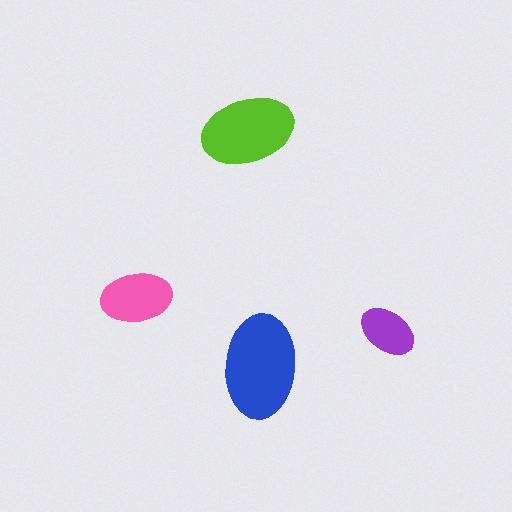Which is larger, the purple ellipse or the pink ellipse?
The pink one.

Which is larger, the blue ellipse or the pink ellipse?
The blue one.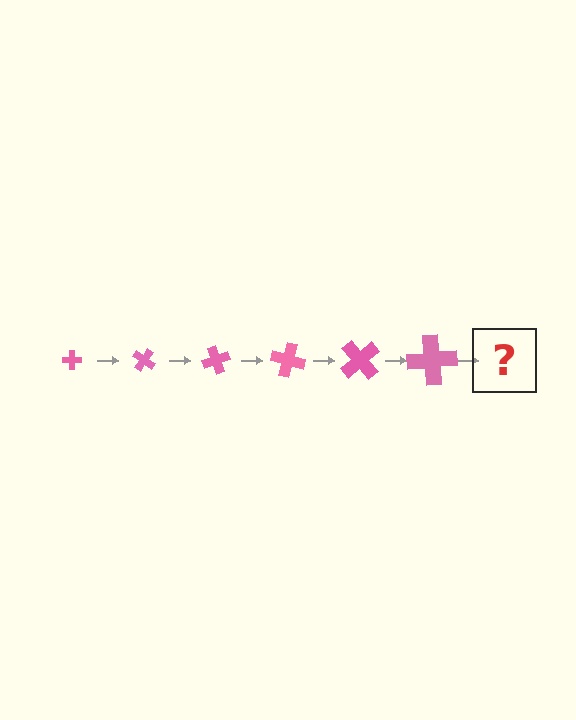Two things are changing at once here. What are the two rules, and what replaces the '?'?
The two rules are that the cross grows larger each step and it rotates 35 degrees each step. The '?' should be a cross, larger than the previous one and rotated 210 degrees from the start.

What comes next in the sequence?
The next element should be a cross, larger than the previous one and rotated 210 degrees from the start.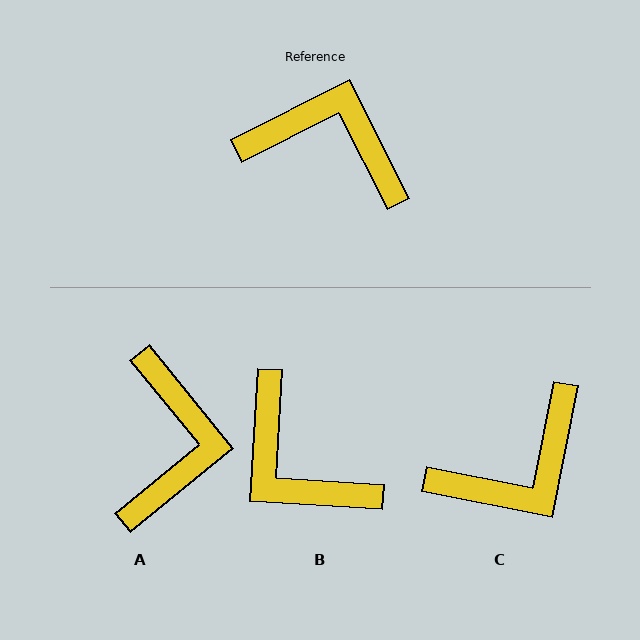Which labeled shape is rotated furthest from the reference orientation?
B, about 150 degrees away.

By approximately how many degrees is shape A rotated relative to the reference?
Approximately 78 degrees clockwise.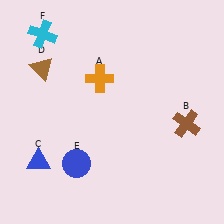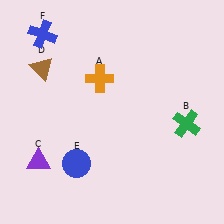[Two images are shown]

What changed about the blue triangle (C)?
In Image 1, C is blue. In Image 2, it changed to purple.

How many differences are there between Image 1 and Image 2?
There are 3 differences between the two images.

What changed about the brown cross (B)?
In Image 1, B is brown. In Image 2, it changed to green.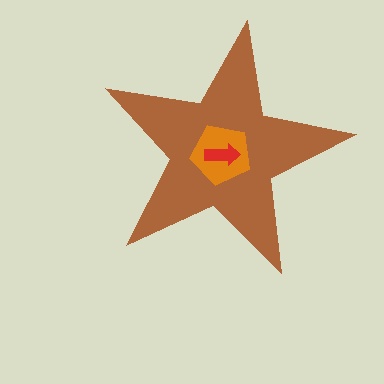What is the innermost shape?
The red arrow.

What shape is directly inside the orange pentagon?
The red arrow.